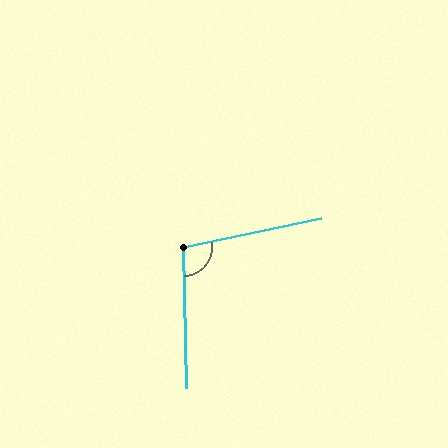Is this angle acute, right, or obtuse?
It is obtuse.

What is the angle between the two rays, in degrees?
Approximately 101 degrees.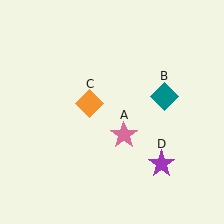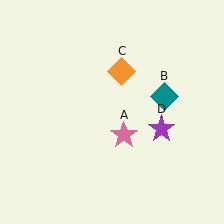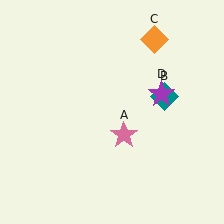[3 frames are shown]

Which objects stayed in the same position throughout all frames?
Pink star (object A) and teal diamond (object B) remained stationary.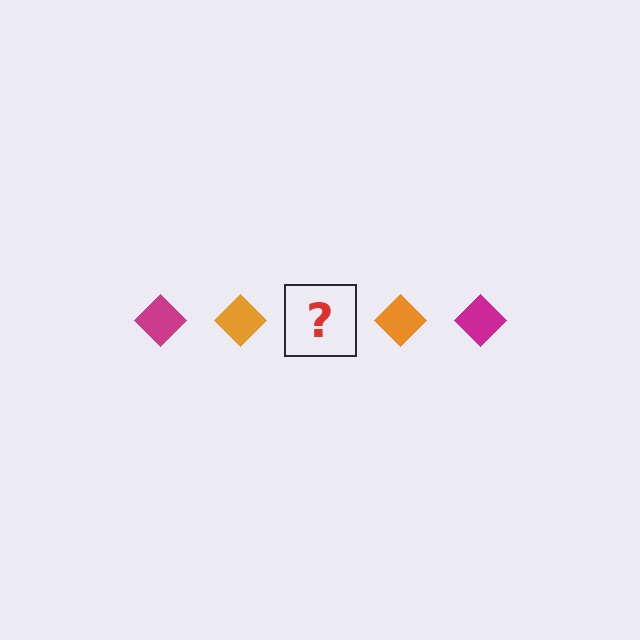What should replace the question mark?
The question mark should be replaced with a magenta diamond.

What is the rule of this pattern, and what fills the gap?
The rule is that the pattern cycles through magenta, orange diamonds. The gap should be filled with a magenta diamond.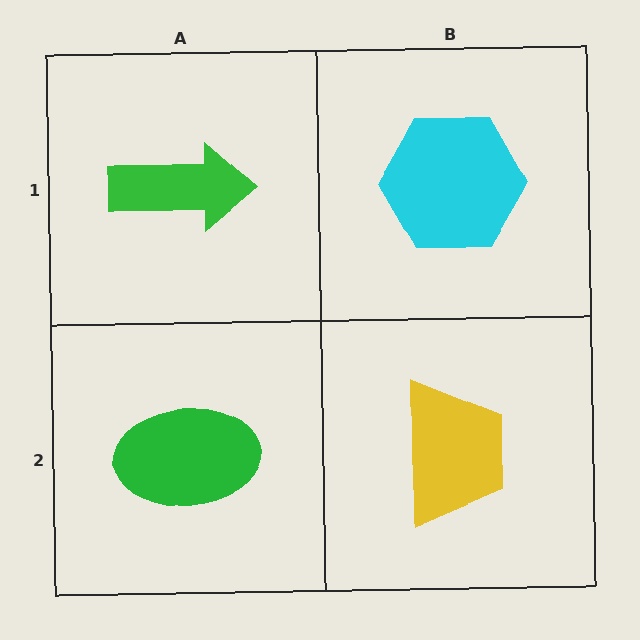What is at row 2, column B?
A yellow trapezoid.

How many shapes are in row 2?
2 shapes.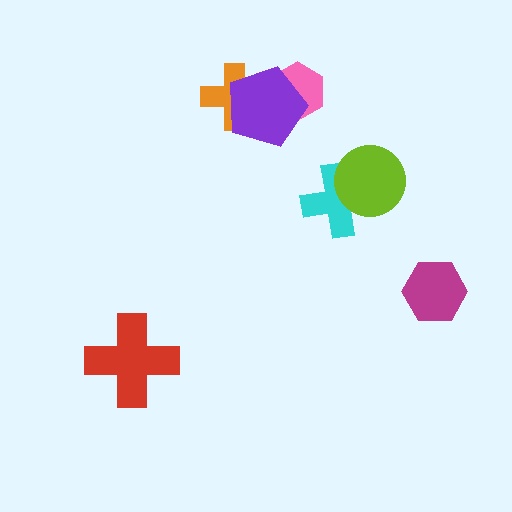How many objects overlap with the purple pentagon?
2 objects overlap with the purple pentagon.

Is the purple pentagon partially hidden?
No, no other shape covers it.